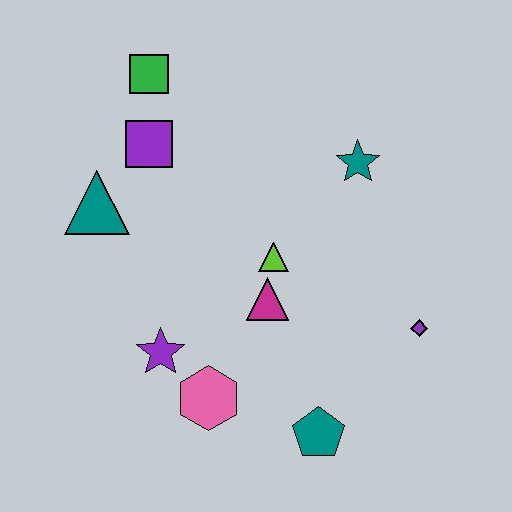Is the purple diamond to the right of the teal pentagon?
Yes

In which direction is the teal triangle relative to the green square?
The teal triangle is below the green square.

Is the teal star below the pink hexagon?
No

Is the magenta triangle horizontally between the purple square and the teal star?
Yes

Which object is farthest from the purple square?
The teal pentagon is farthest from the purple square.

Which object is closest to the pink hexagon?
The purple star is closest to the pink hexagon.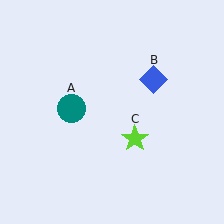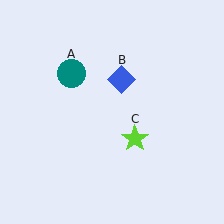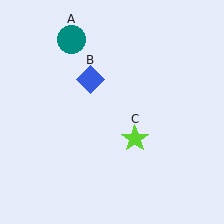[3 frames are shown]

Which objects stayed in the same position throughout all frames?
Lime star (object C) remained stationary.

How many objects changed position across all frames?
2 objects changed position: teal circle (object A), blue diamond (object B).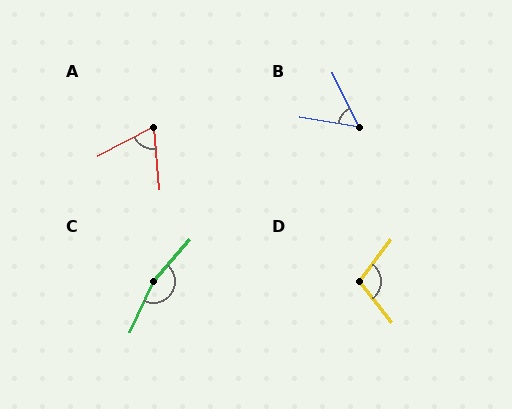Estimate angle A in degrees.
Approximately 68 degrees.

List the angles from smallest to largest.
B (55°), A (68°), D (105°), C (164°).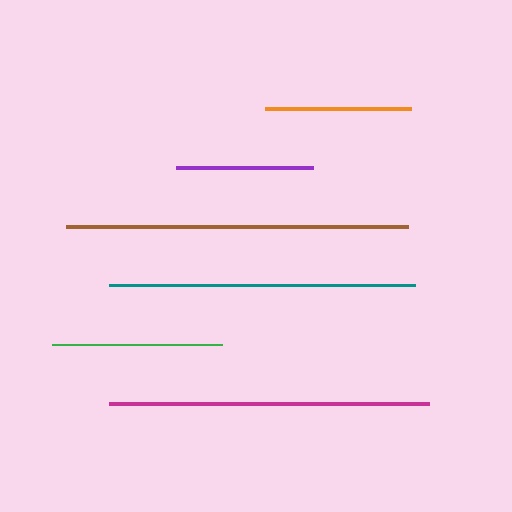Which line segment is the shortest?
The purple line is the shortest at approximately 138 pixels.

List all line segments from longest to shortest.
From longest to shortest: brown, magenta, teal, green, orange, purple.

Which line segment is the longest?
The brown line is the longest at approximately 342 pixels.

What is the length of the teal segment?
The teal segment is approximately 306 pixels long.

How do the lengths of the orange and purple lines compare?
The orange and purple lines are approximately the same length.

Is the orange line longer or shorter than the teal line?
The teal line is longer than the orange line.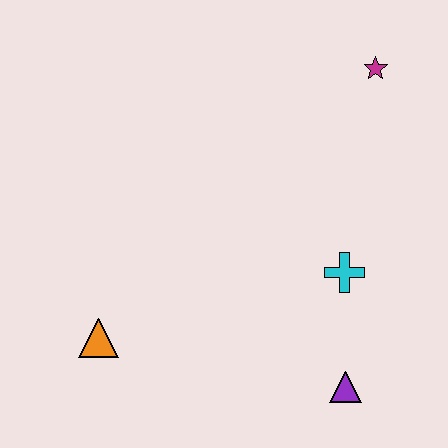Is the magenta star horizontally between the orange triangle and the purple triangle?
No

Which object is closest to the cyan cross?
The purple triangle is closest to the cyan cross.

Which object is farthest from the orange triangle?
The magenta star is farthest from the orange triangle.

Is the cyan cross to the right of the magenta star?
No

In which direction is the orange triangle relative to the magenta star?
The orange triangle is to the left of the magenta star.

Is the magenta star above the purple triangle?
Yes